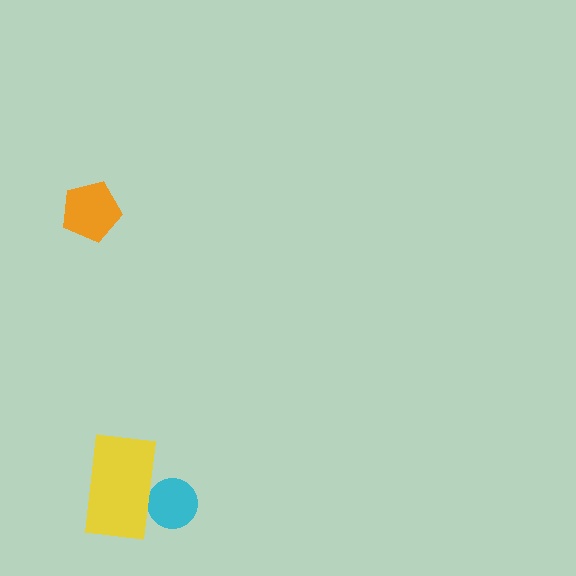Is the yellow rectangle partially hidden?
No, no other shape covers it.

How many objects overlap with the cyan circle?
1 object overlaps with the cyan circle.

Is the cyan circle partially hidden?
Yes, it is partially covered by another shape.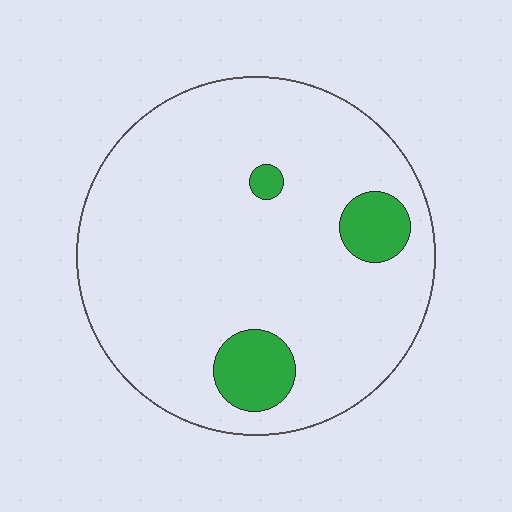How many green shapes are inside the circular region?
3.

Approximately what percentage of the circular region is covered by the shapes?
Approximately 10%.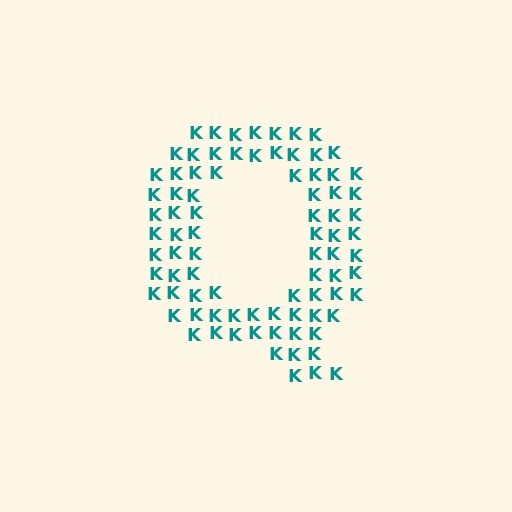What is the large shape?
The large shape is the letter Q.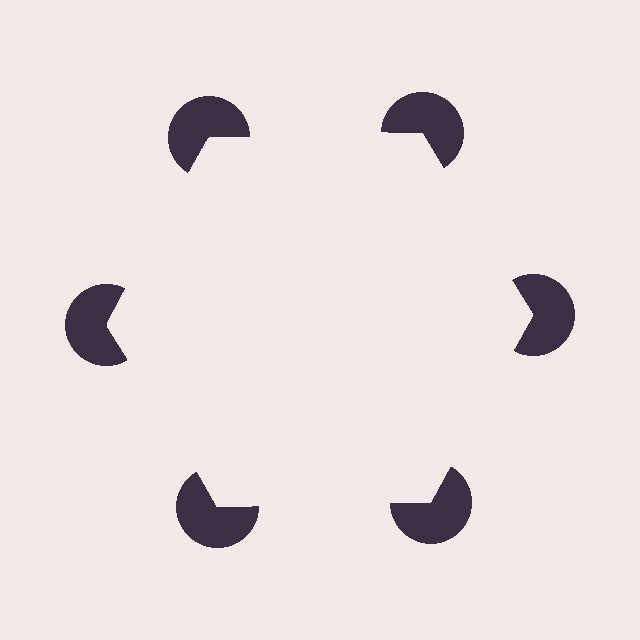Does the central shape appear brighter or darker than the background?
It typically appears slightly brighter than the background, even though no actual brightness change is drawn.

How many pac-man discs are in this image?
There are 6 — one at each vertex of the illusory hexagon.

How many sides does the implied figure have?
6 sides.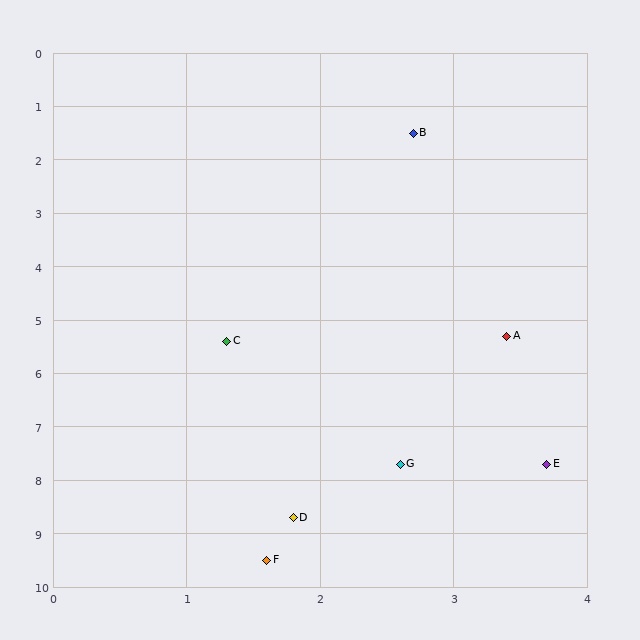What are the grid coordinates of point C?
Point C is at approximately (1.3, 5.4).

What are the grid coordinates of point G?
Point G is at approximately (2.6, 7.7).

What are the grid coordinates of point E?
Point E is at approximately (3.7, 7.7).